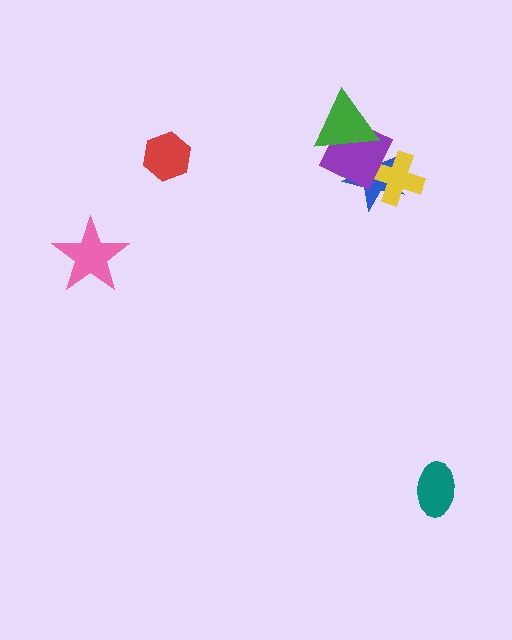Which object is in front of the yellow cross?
The purple square is in front of the yellow cross.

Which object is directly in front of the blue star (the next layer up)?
The yellow cross is directly in front of the blue star.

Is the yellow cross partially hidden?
Yes, it is partially covered by another shape.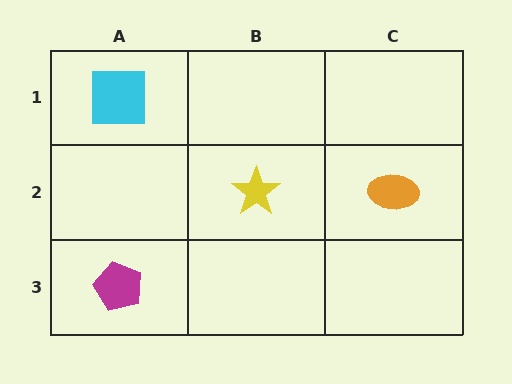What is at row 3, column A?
A magenta pentagon.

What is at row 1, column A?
A cyan square.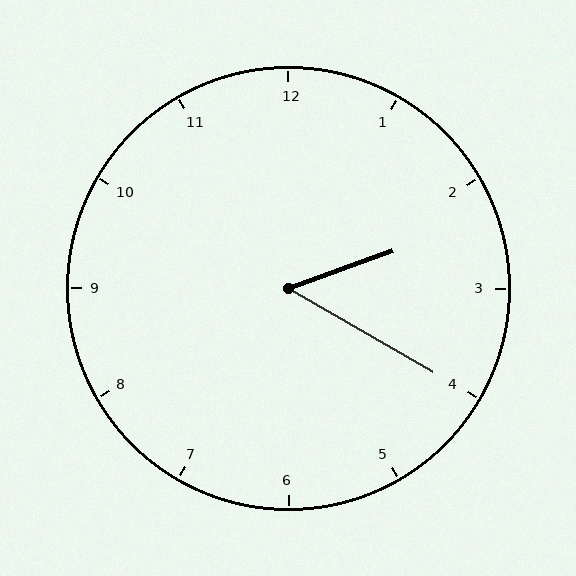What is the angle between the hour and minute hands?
Approximately 50 degrees.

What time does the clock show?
2:20.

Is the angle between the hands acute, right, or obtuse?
It is acute.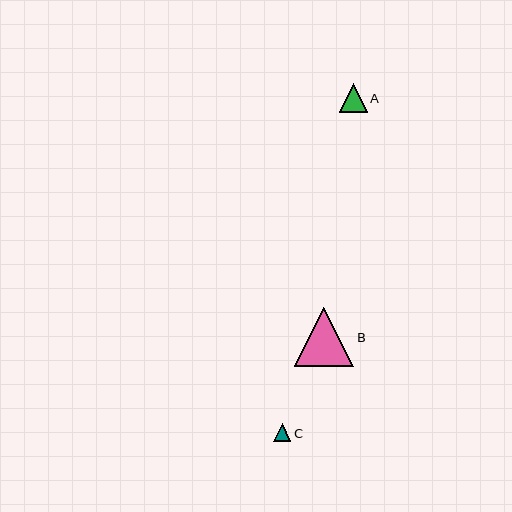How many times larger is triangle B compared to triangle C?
Triangle B is approximately 3.4 times the size of triangle C.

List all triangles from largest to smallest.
From largest to smallest: B, A, C.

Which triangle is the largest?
Triangle B is the largest with a size of approximately 59 pixels.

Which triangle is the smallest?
Triangle C is the smallest with a size of approximately 18 pixels.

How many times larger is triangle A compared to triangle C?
Triangle A is approximately 1.6 times the size of triangle C.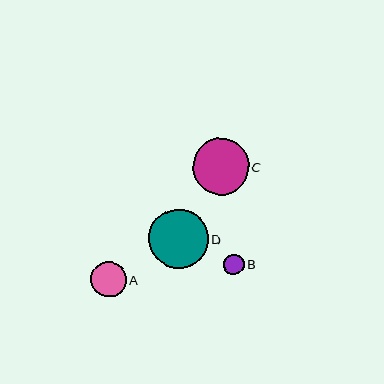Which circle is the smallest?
Circle B is the smallest with a size of approximately 21 pixels.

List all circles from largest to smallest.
From largest to smallest: D, C, A, B.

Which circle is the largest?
Circle D is the largest with a size of approximately 59 pixels.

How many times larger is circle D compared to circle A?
Circle D is approximately 1.7 times the size of circle A.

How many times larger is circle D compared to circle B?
Circle D is approximately 2.9 times the size of circle B.